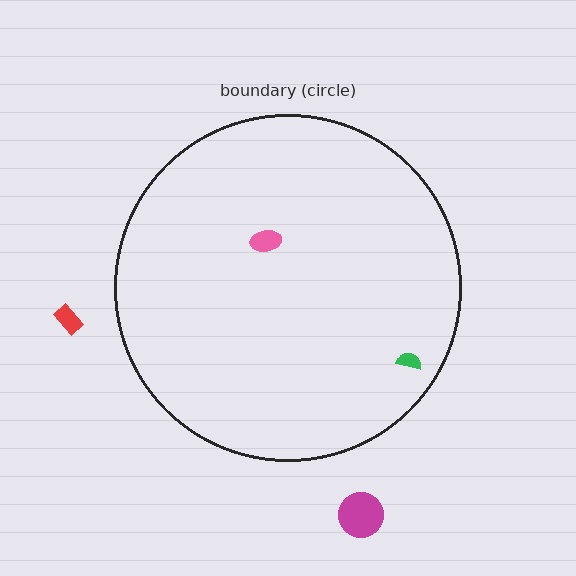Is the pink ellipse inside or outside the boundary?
Inside.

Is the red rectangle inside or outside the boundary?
Outside.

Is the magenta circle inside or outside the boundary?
Outside.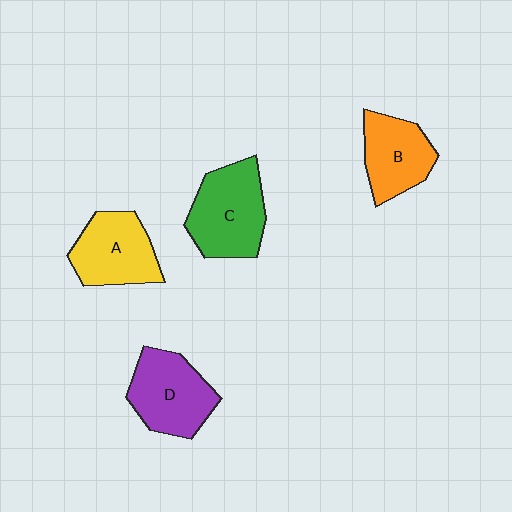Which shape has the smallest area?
Shape B (orange).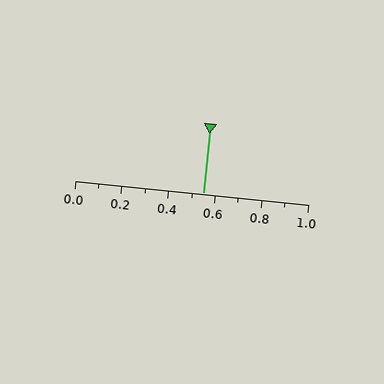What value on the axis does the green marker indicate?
The marker indicates approximately 0.55.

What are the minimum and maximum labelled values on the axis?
The axis runs from 0.0 to 1.0.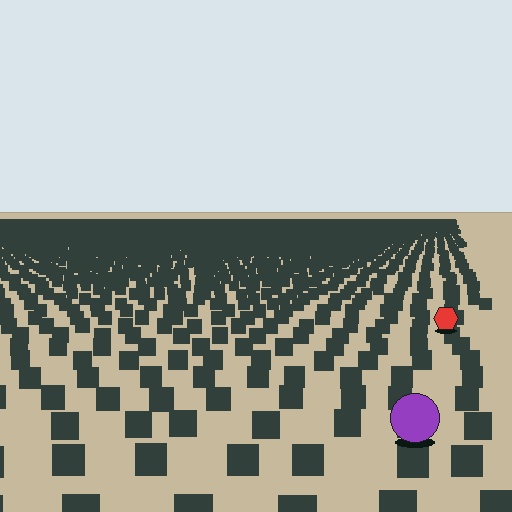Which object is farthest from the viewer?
The red hexagon is farthest from the viewer. It appears smaller and the ground texture around it is denser.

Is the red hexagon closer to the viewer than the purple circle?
No. The purple circle is closer — you can tell from the texture gradient: the ground texture is coarser near it.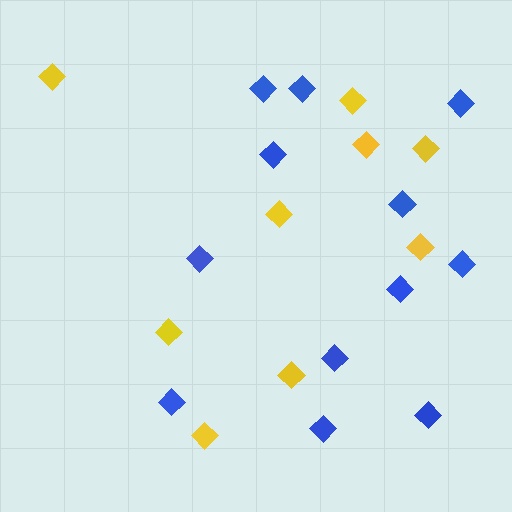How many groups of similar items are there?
There are 2 groups: one group of blue diamonds (12) and one group of yellow diamonds (9).